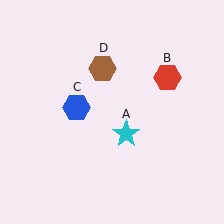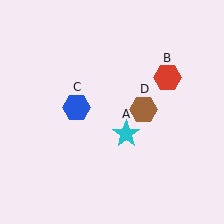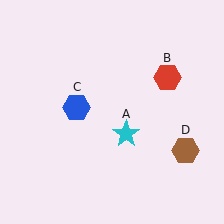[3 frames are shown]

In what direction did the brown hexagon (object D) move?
The brown hexagon (object D) moved down and to the right.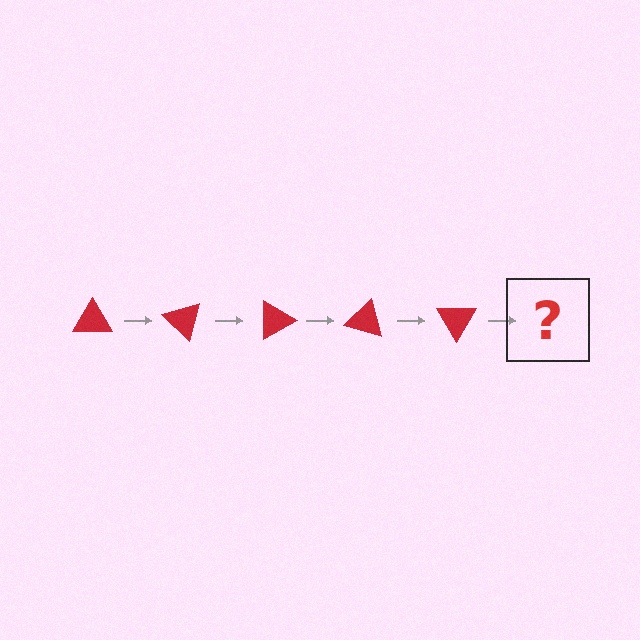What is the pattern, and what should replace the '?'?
The pattern is that the triangle rotates 45 degrees each step. The '?' should be a red triangle rotated 225 degrees.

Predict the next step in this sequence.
The next step is a red triangle rotated 225 degrees.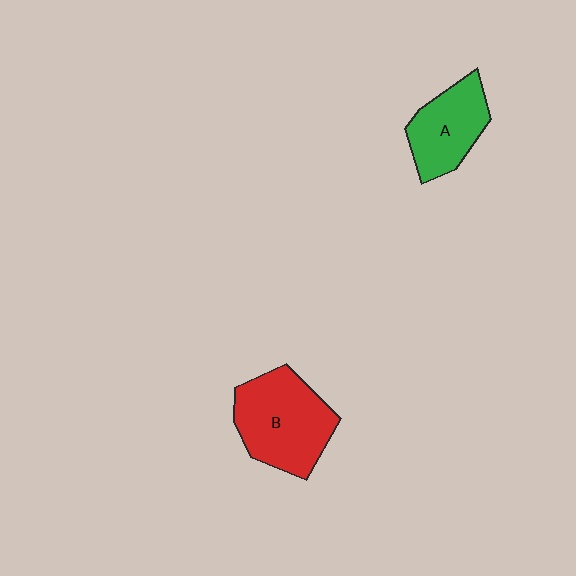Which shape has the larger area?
Shape B (red).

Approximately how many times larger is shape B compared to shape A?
Approximately 1.4 times.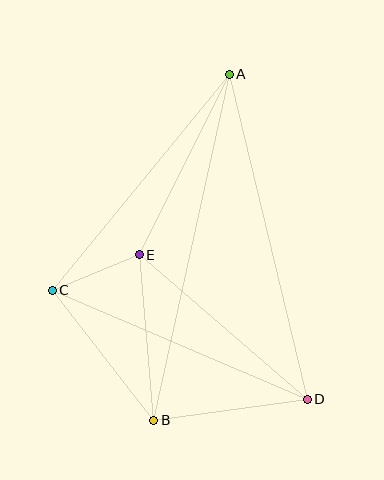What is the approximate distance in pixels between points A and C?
The distance between A and C is approximately 279 pixels.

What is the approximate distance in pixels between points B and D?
The distance between B and D is approximately 155 pixels.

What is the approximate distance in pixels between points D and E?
The distance between D and E is approximately 221 pixels.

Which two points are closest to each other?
Points C and E are closest to each other.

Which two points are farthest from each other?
Points A and B are farthest from each other.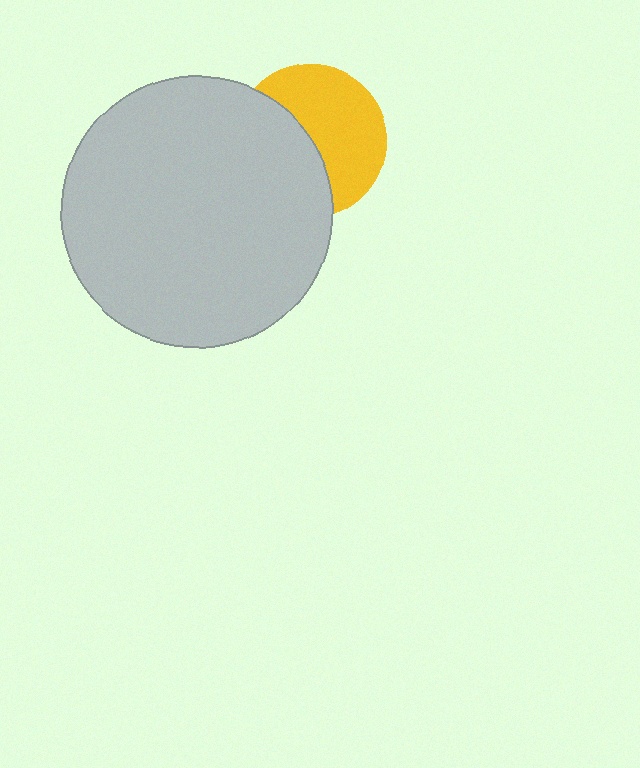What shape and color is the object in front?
The object in front is a light gray circle.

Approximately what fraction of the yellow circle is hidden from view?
Roughly 46% of the yellow circle is hidden behind the light gray circle.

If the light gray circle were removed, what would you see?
You would see the complete yellow circle.